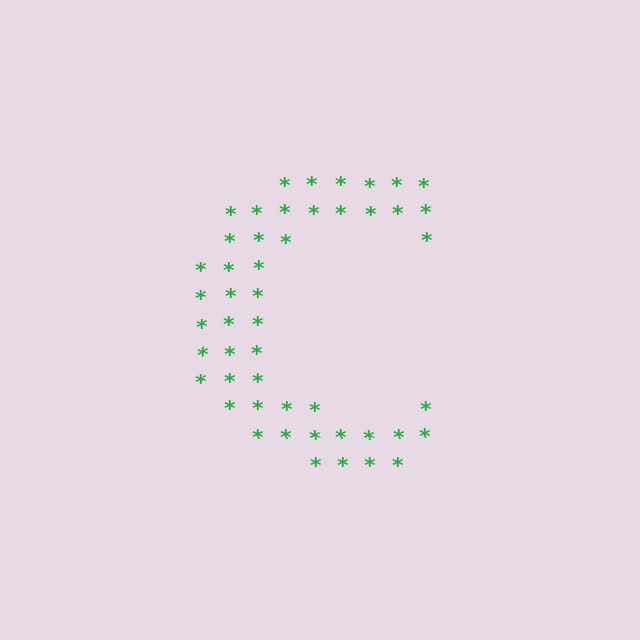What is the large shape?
The large shape is the letter C.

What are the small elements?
The small elements are asterisks.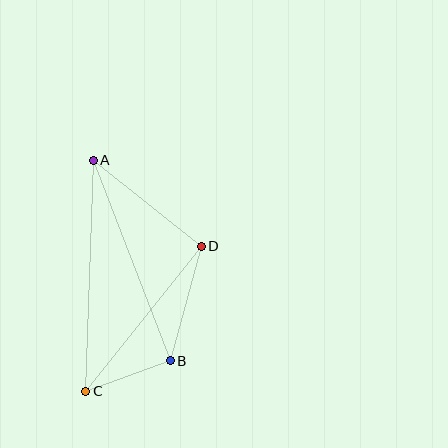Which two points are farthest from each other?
Points A and C are farthest from each other.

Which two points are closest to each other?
Points B and C are closest to each other.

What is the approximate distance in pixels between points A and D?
The distance between A and D is approximately 138 pixels.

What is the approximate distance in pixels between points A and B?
The distance between A and B is approximately 214 pixels.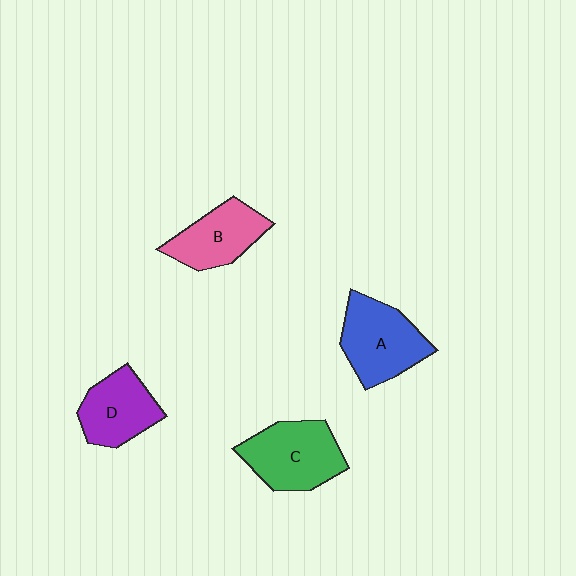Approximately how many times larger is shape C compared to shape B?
Approximately 1.2 times.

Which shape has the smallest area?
Shape D (purple).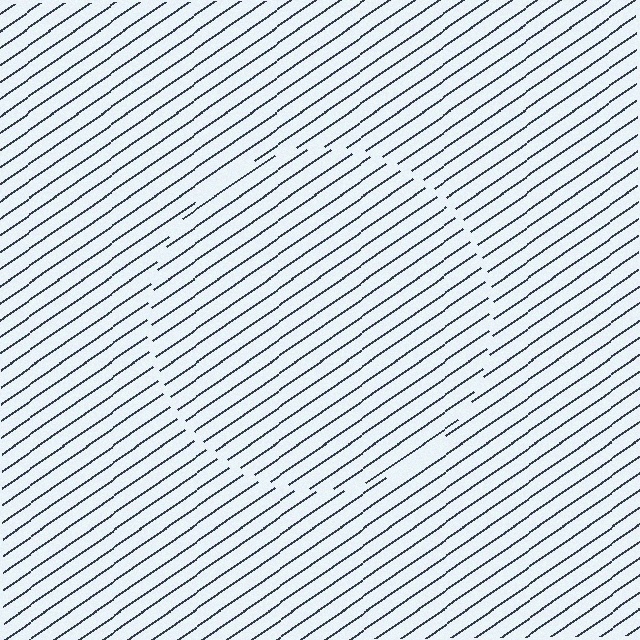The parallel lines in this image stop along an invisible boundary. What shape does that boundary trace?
An illusory circle. The interior of the shape contains the same grating, shifted by half a period — the contour is defined by the phase discontinuity where line-ends from the inner and outer gratings abut.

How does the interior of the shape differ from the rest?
The interior of the shape contains the same grating, shifted by half a period — the contour is defined by the phase discontinuity where line-ends from the inner and outer gratings abut.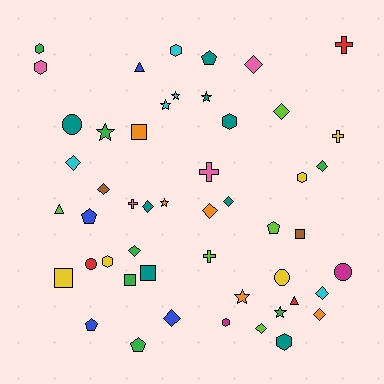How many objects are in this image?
There are 50 objects.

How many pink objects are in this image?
There are 4 pink objects.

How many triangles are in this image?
There are 3 triangles.